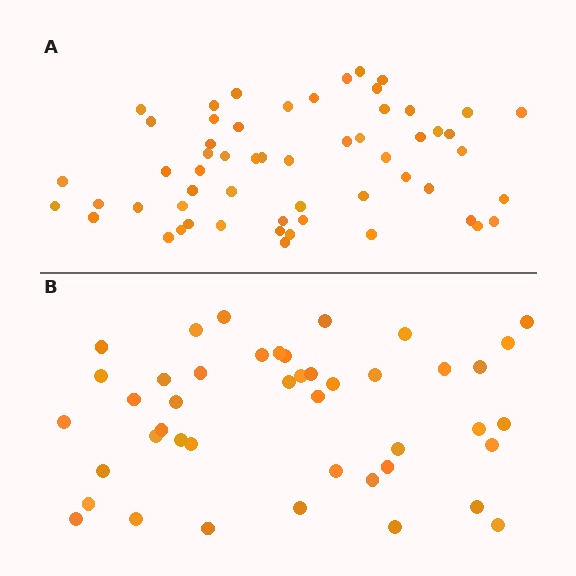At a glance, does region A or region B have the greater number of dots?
Region A (the top region) has more dots.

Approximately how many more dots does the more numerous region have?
Region A has approximately 15 more dots than region B.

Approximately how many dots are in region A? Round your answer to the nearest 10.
About 60 dots. (The exact count is 57, which rounds to 60.)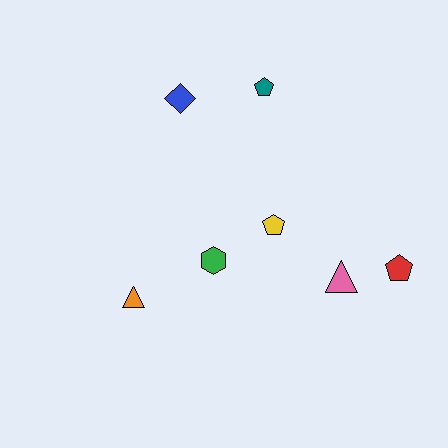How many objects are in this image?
There are 7 objects.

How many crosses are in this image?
There are no crosses.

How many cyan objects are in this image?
There are no cyan objects.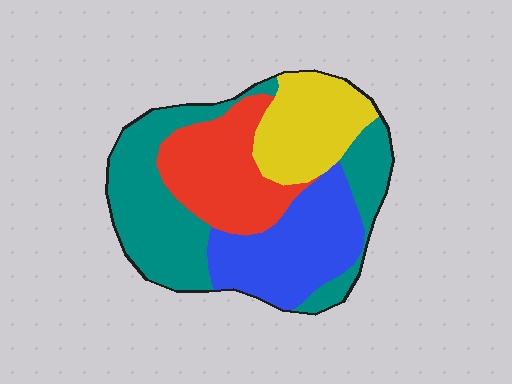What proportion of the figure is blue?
Blue covers around 25% of the figure.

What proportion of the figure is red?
Red takes up about one fifth (1/5) of the figure.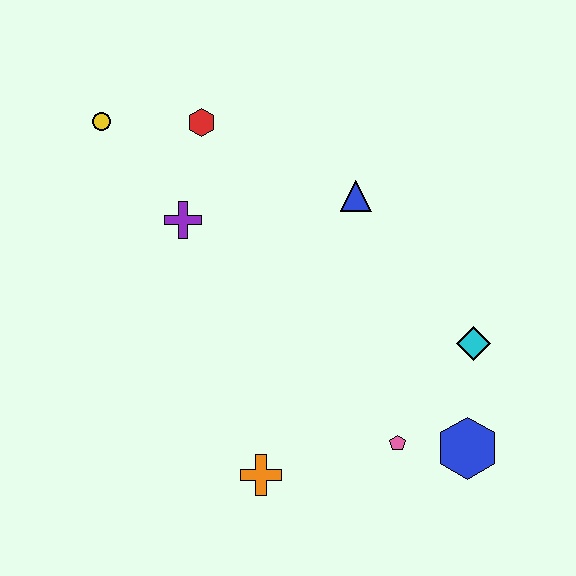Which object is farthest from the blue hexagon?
The yellow circle is farthest from the blue hexagon.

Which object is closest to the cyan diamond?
The blue hexagon is closest to the cyan diamond.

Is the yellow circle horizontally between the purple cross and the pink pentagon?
No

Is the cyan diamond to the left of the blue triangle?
No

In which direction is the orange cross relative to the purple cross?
The orange cross is below the purple cross.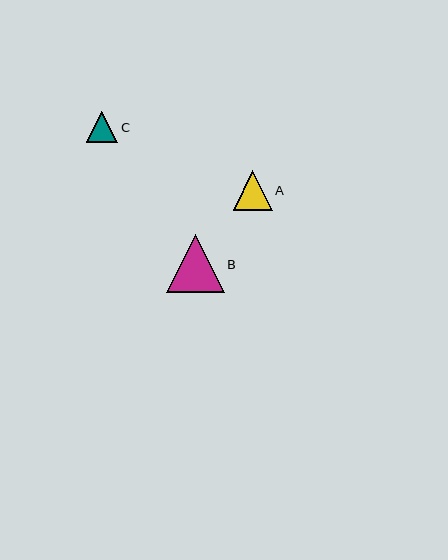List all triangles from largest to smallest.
From largest to smallest: B, A, C.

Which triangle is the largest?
Triangle B is the largest with a size of approximately 58 pixels.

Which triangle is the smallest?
Triangle C is the smallest with a size of approximately 31 pixels.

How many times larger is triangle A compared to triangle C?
Triangle A is approximately 1.3 times the size of triangle C.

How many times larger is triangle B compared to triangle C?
Triangle B is approximately 1.9 times the size of triangle C.